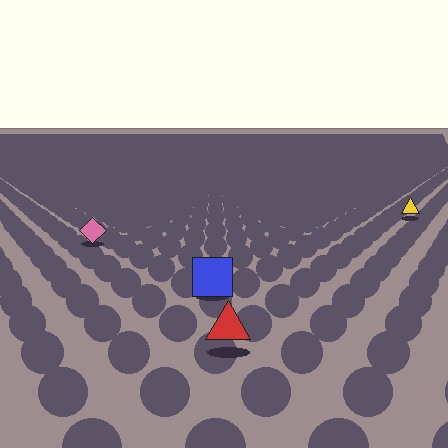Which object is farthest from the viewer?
The yellow triangle is farthest from the viewer. It appears smaller and the ground texture around it is denser.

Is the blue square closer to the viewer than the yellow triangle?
Yes. The blue square is closer — you can tell from the texture gradient: the ground texture is coarser near it.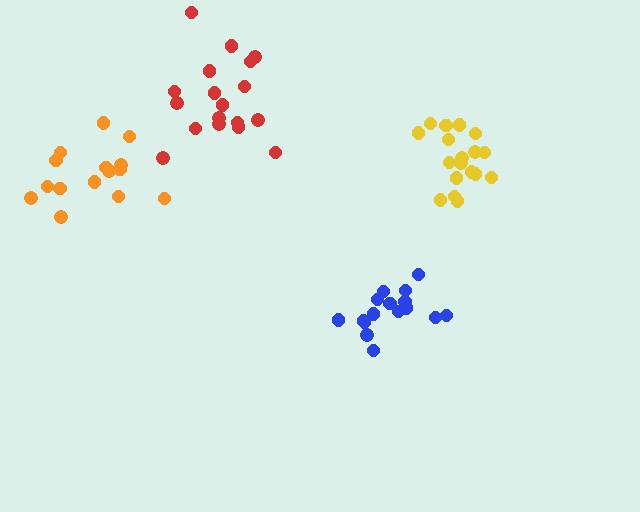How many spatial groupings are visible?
There are 4 spatial groupings.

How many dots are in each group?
Group 1: 15 dots, Group 2: 17 dots, Group 3: 18 dots, Group 4: 18 dots (68 total).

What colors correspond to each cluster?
The clusters are colored: orange, blue, red, yellow.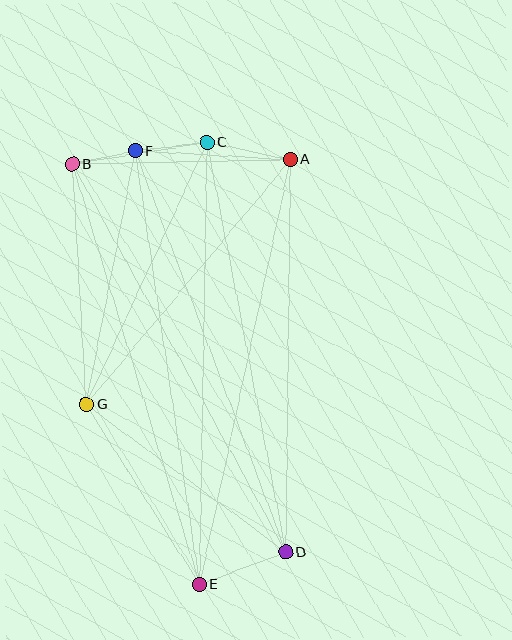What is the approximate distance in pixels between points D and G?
The distance between D and G is approximately 248 pixels.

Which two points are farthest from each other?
Points B and D are farthest from each other.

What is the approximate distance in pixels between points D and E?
The distance between D and E is approximately 92 pixels.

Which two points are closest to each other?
Points B and F are closest to each other.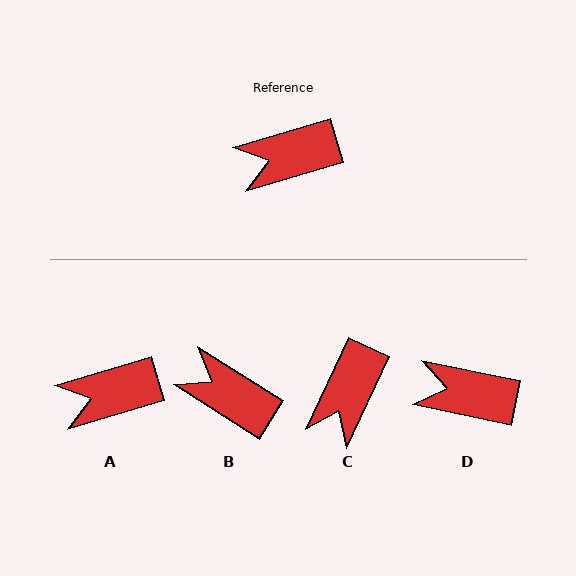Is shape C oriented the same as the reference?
No, it is off by about 49 degrees.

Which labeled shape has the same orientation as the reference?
A.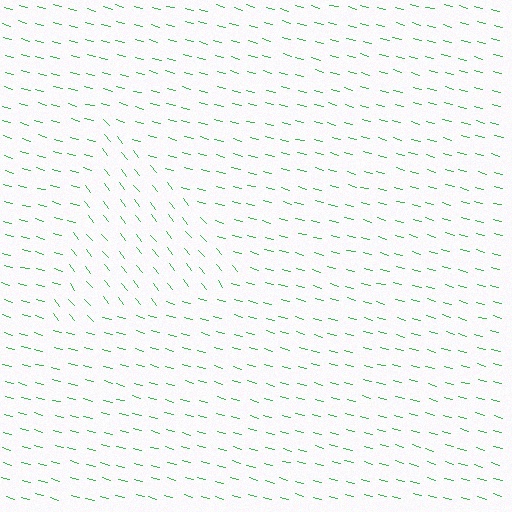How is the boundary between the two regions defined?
The boundary is defined purely by a change in line orientation (approximately 37 degrees difference). All lines are the same color and thickness.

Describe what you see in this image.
The image is filled with small green line segments. A triangle region in the image has lines oriented differently from the surrounding lines, creating a visible texture boundary.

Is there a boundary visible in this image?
Yes, there is a texture boundary formed by a change in line orientation.